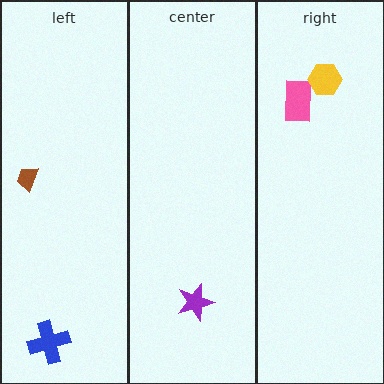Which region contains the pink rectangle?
The right region.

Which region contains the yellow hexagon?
The right region.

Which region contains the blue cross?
The left region.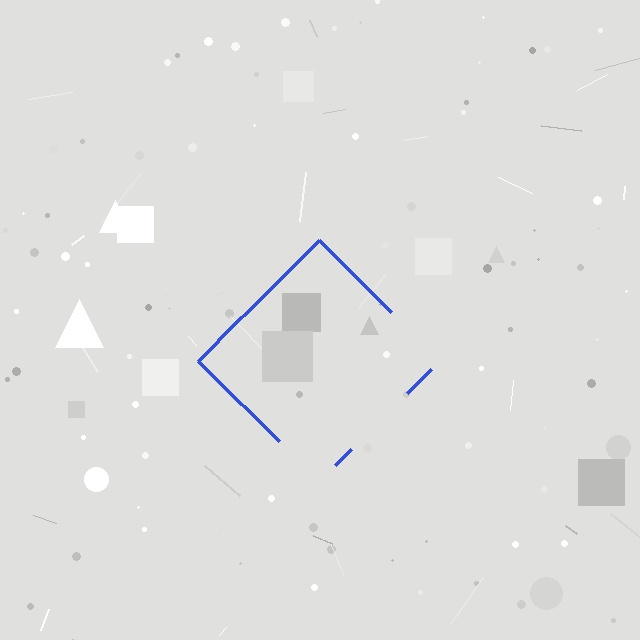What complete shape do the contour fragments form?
The contour fragments form a diamond.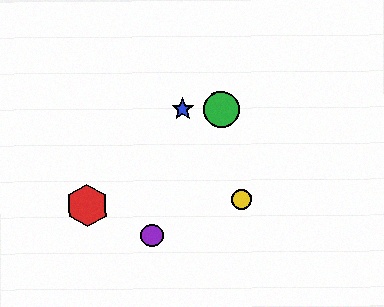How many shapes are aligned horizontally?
2 shapes (the blue star, the green circle) are aligned horizontally.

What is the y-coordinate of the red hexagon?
The red hexagon is at y≈205.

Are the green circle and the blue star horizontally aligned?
Yes, both are at y≈109.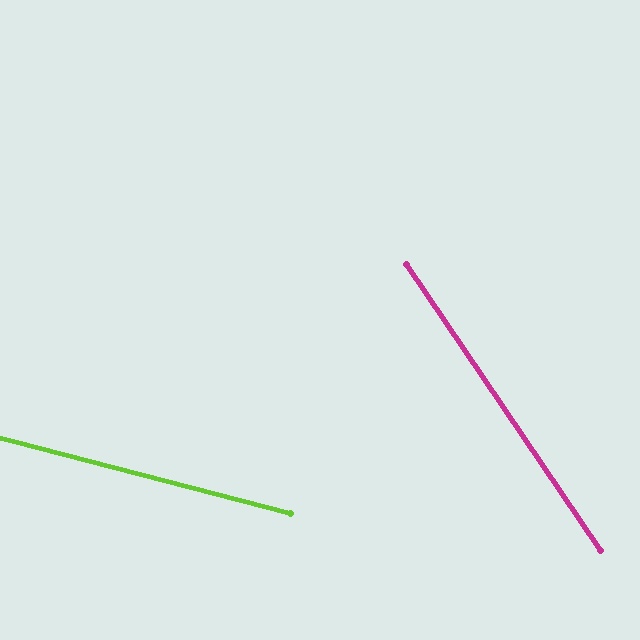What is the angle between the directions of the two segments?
Approximately 41 degrees.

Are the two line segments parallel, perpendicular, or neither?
Neither parallel nor perpendicular — they differ by about 41°.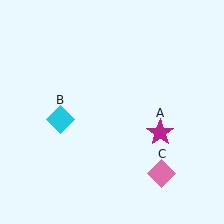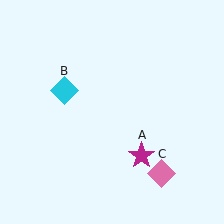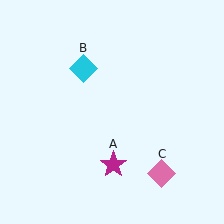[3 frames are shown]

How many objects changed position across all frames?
2 objects changed position: magenta star (object A), cyan diamond (object B).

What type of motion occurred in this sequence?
The magenta star (object A), cyan diamond (object B) rotated clockwise around the center of the scene.